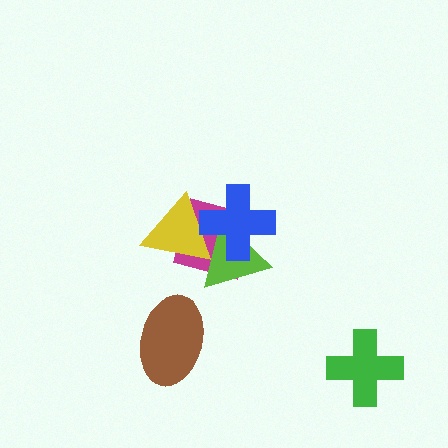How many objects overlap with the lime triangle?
3 objects overlap with the lime triangle.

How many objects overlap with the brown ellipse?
0 objects overlap with the brown ellipse.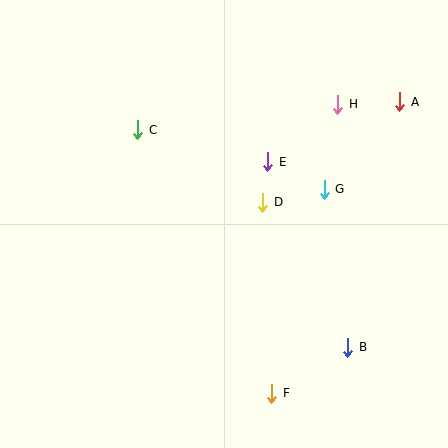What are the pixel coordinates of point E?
Point E is at (268, 162).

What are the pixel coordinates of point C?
Point C is at (138, 130).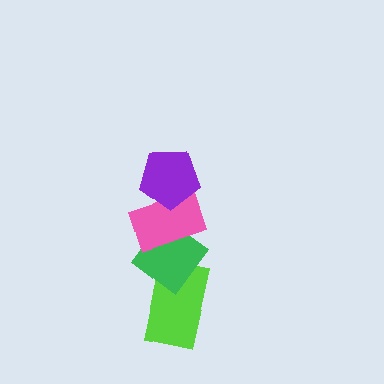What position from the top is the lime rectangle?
The lime rectangle is 4th from the top.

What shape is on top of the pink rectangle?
The purple pentagon is on top of the pink rectangle.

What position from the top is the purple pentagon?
The purple pentagon is 1st from the top.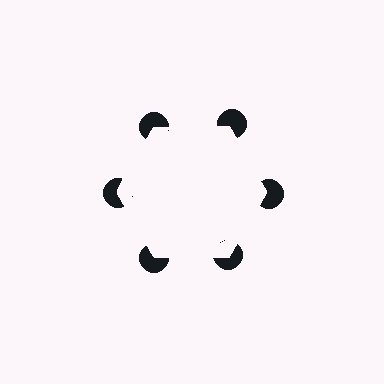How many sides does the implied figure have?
6 sides.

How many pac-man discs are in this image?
There are 6 — one at each vertex of the illusory hexagon.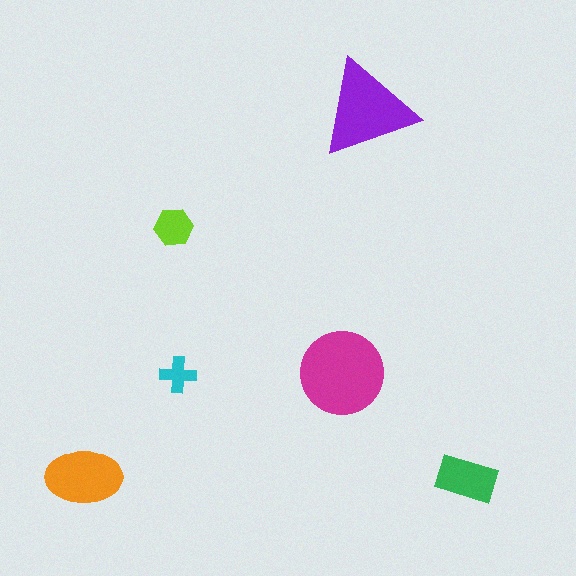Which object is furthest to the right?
The green rectangle is rightmost.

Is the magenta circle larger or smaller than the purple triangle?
Larger.